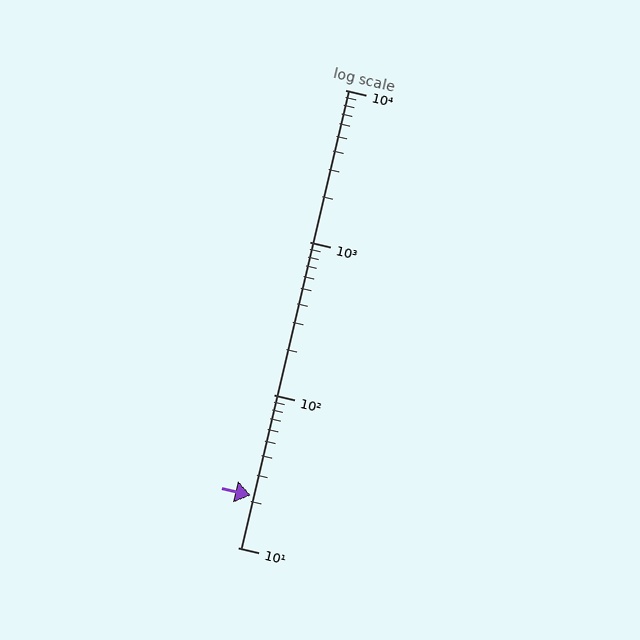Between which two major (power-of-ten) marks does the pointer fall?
The pointer is between 10 and 100.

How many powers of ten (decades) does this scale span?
The scale spans 3 decades, from 10 to 10000.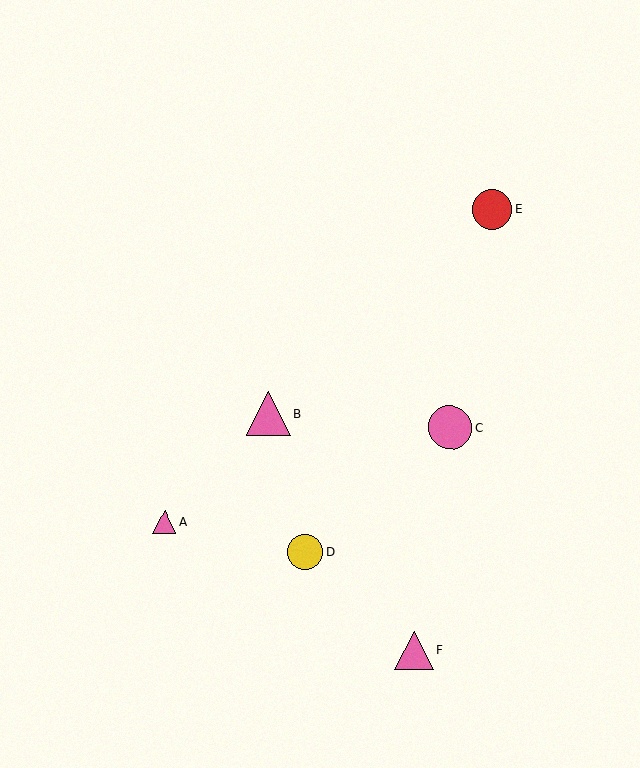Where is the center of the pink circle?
The center of the pink circle is at (450, 428).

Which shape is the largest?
The pink triangle (labeled B) is the largest.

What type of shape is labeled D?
Shape D is a yellow circle.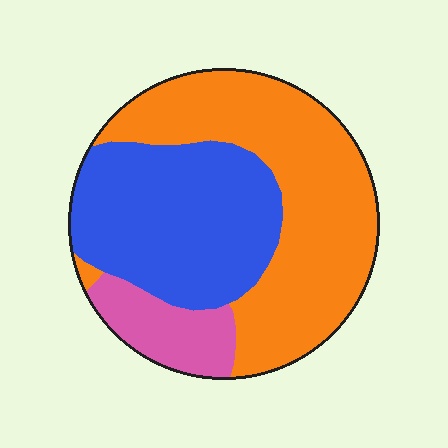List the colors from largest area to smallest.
From largest to smallest: orange, blue, pink.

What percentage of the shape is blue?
Blue covers roughly 40% of the shape.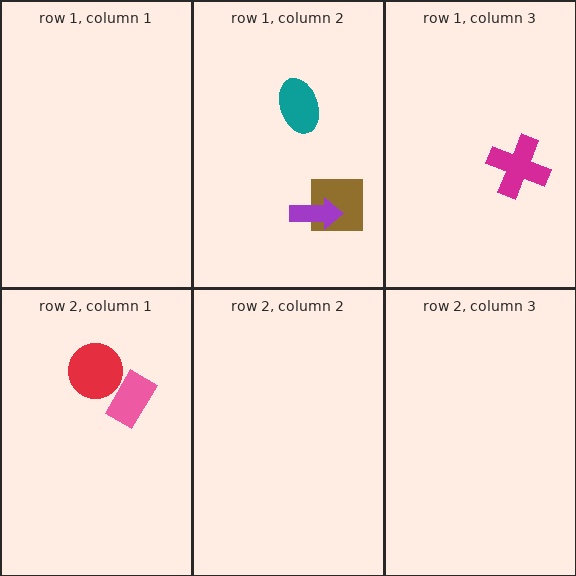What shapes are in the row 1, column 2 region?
The brown square, the teal ellipse, the purple arrow.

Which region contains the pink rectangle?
The row 2, column 1 region.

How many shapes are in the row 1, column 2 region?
3.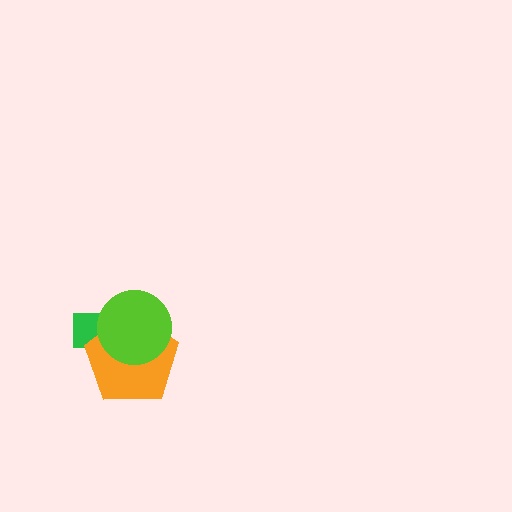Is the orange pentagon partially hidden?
Yes, it is partially covered by another shape.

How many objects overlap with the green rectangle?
2 objects overlap with the green rectangle.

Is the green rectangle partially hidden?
Yes, it is partially covered by another shape.